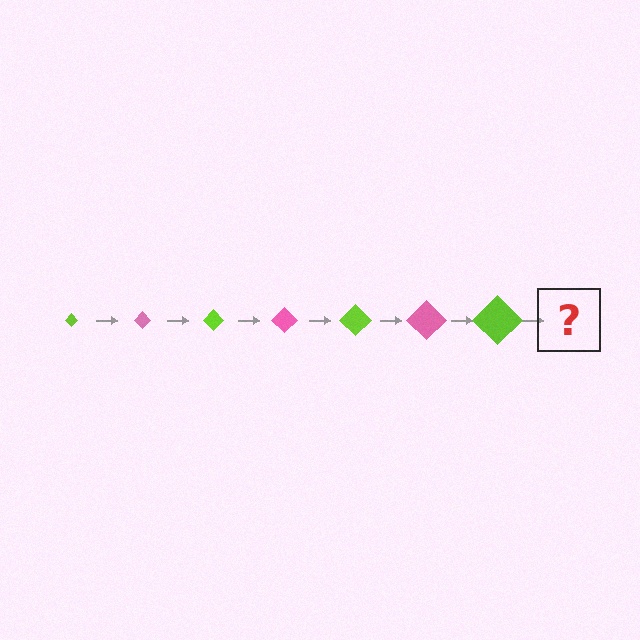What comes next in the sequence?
The next element should be a pink diamond, larger than the previous one.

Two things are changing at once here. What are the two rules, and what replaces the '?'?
The two rules are that the diamond grows larger each step and the color cycles through lime and pink. The '?' should be a pink diamond, larger than the previous one.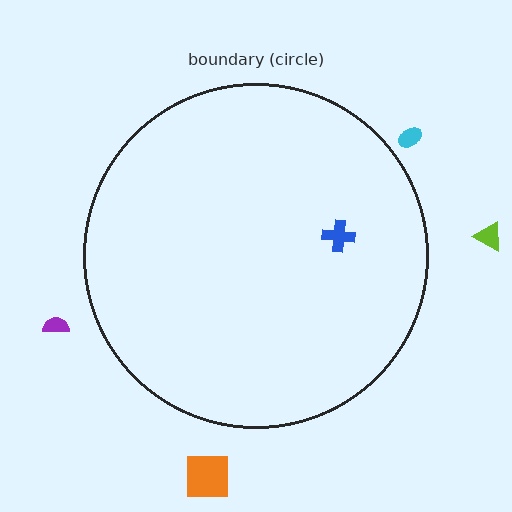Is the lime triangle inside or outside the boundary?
Outside.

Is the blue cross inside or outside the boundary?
Inside.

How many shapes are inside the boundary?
1 inside, 4 outside.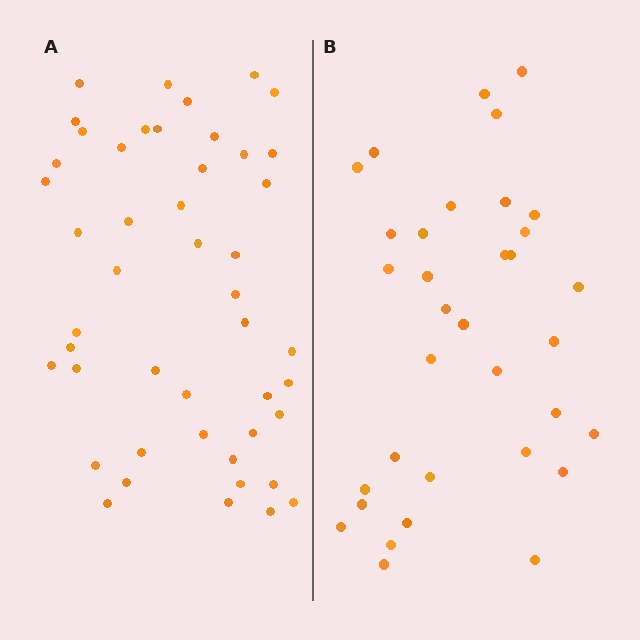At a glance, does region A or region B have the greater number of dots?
Region A (the left region) has more dots.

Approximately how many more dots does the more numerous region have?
Region A has approximately 15 more dots than region B.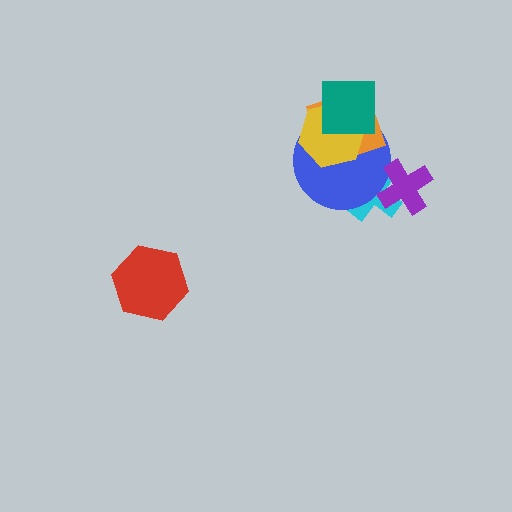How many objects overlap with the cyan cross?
2 objects overlap with the cyan cross.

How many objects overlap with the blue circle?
5 objects overlap with the blue circle.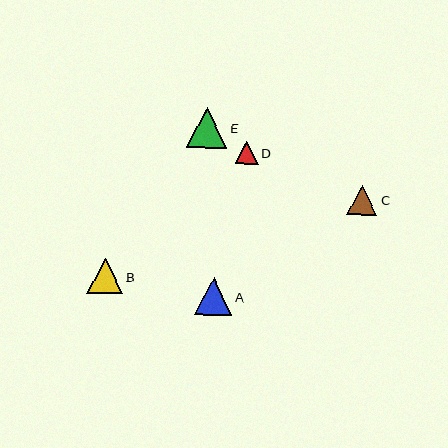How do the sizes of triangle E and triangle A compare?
Triangle E and triangle A are approximately the same size.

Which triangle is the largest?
Triangle E is the largest with a size of approximately 40 pixels.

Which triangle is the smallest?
Triangle D is the smallest with a size of approximately 23 pixels.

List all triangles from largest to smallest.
From largest to smallest: E, A, B, C, D.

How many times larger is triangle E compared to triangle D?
Triangle E is approximately 1.8 times the size of triangle D.